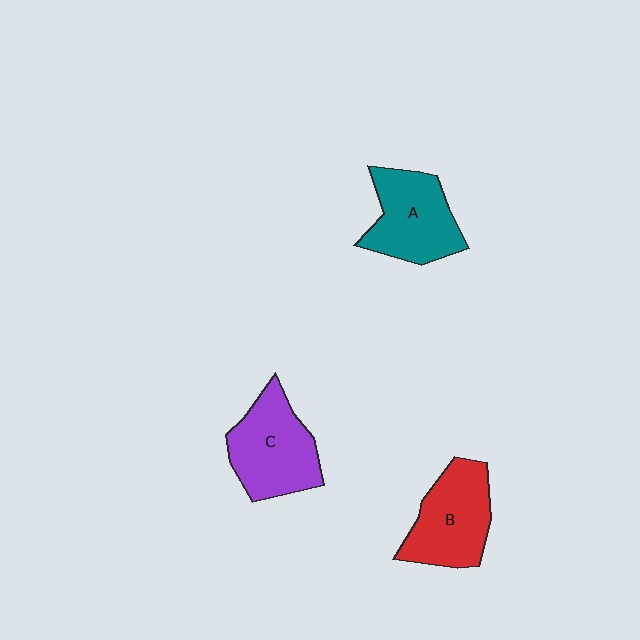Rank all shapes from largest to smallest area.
From largest to smallest: C (purple), B (red), A (teal).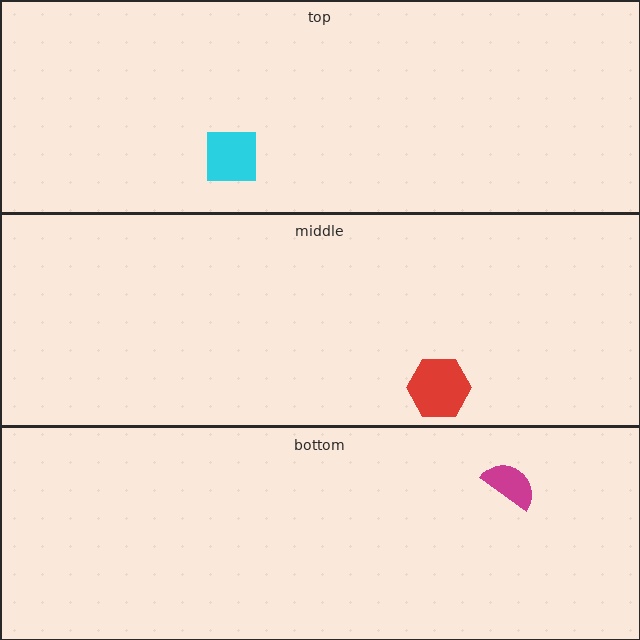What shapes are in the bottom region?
The magenta semicircle.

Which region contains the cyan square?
The top region.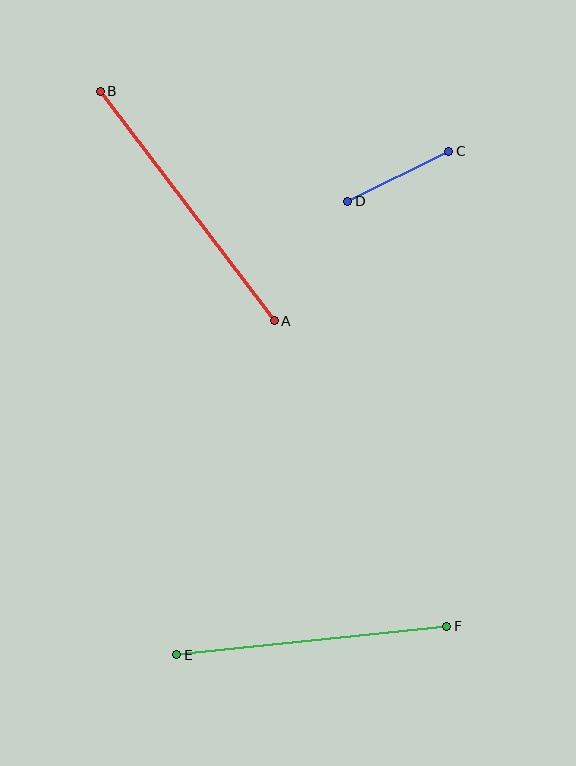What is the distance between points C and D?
The distance is approximately 113 pixels.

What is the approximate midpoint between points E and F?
The midpoint is at approximately (312, 641) pixels.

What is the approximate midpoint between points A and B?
The midpoint is at approximately (187, 206) pixels.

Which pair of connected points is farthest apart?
Points A and B are farthest apart.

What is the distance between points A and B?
The distance is approximately 288 pixels.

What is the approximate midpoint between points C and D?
The midpoint is at approximately (398, 176) pixels.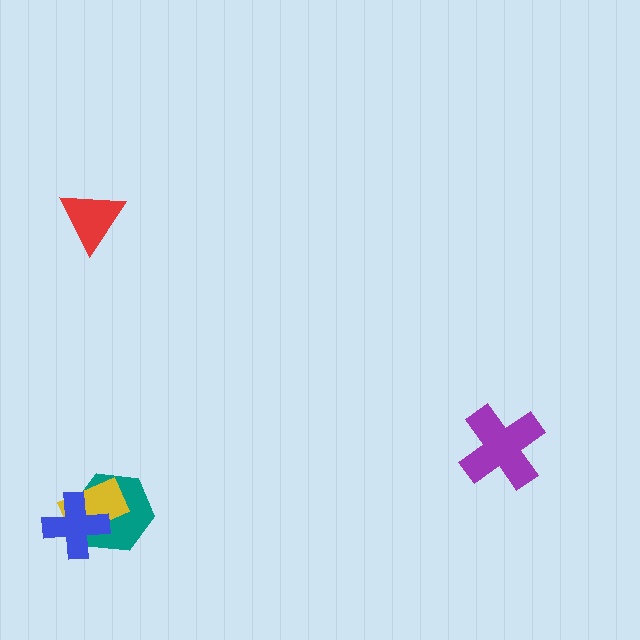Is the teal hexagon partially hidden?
Yes, it is partially covered by another shape.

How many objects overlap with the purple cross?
0 objects overlap with the purple cross.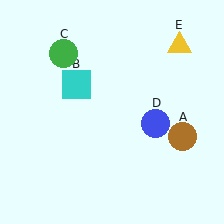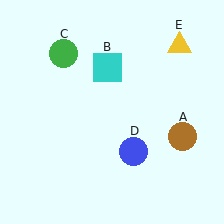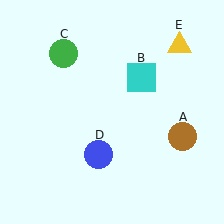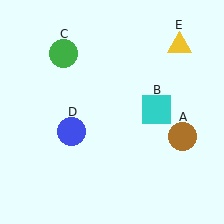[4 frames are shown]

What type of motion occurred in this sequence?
The cyan square (object B), blue circle (object D) rotated clockwise around the center of the scene.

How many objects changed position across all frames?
2 objects changed position: cyan square (object B), blue circle (object D).